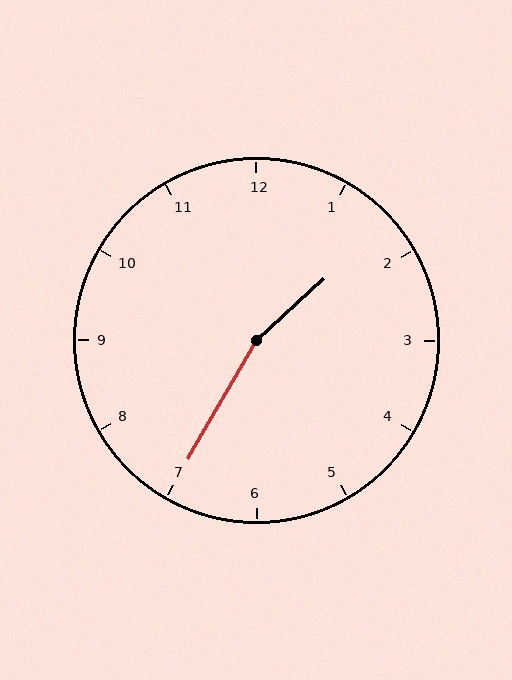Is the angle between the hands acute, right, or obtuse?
It is obtuse.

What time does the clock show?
1:35.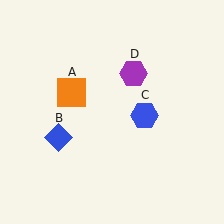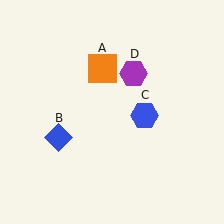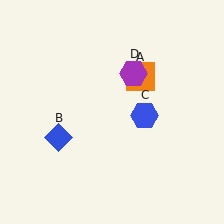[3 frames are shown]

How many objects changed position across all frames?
1 object changed position: orange square (object A).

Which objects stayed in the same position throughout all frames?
Blue diamond (object B) and blue hexagon (object C) and purple hexagon (object D) remained stationary.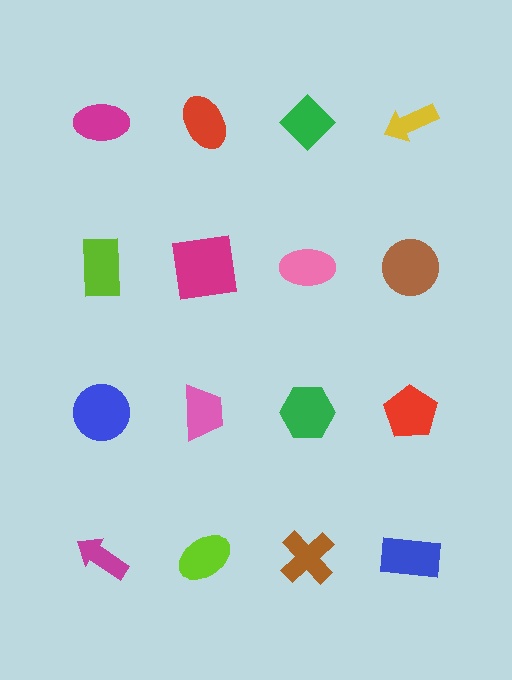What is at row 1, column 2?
A red ellipse.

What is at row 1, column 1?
A magenta ellipse.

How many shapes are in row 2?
4 shapes.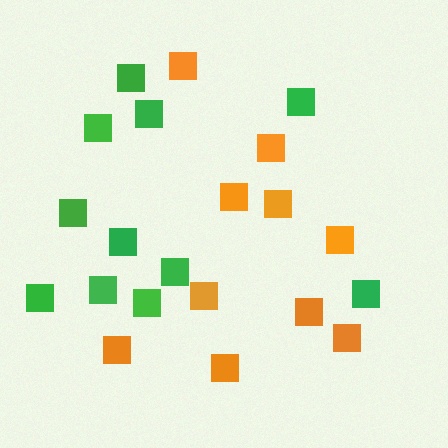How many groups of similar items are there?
There are 2 groups: one group of orange squares (10) and one group of green squares (11).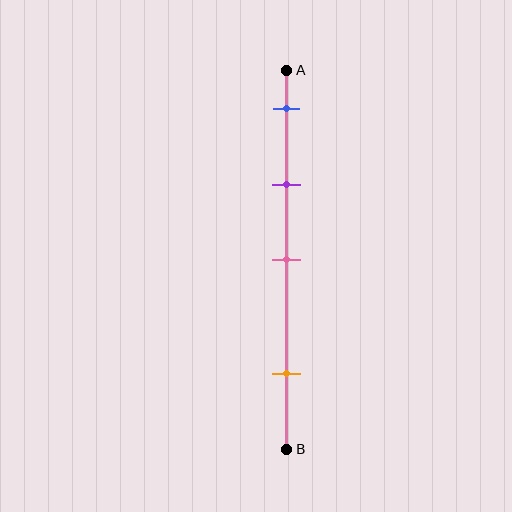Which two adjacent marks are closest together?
The blue and purple marks are the closest adjacent pair.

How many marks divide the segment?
There are 4 marks dividing the segment.